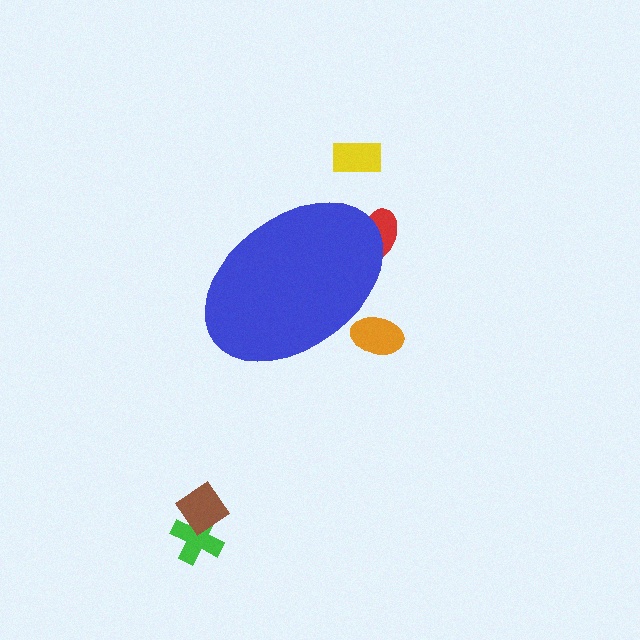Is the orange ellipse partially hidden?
Yes, the orange ellipse is partially hidden behind the blue ellipse.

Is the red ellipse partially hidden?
Yes, the red ellipse is partially hidden behind the blue ellipse.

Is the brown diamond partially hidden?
No, the brown diamond is fully visible.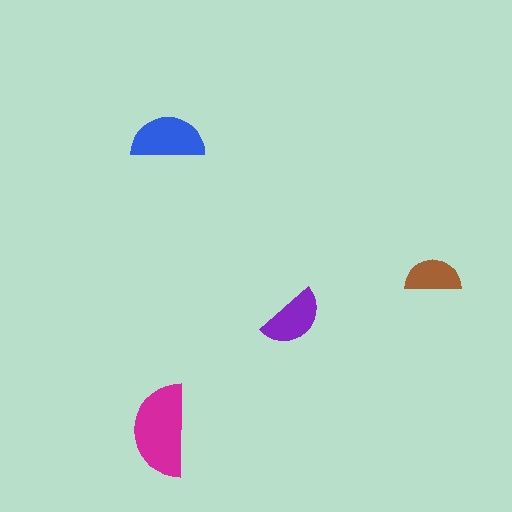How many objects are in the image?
There are 4 objects in the image.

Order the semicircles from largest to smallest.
the magenta one, the blue one, the purple one, the brown one.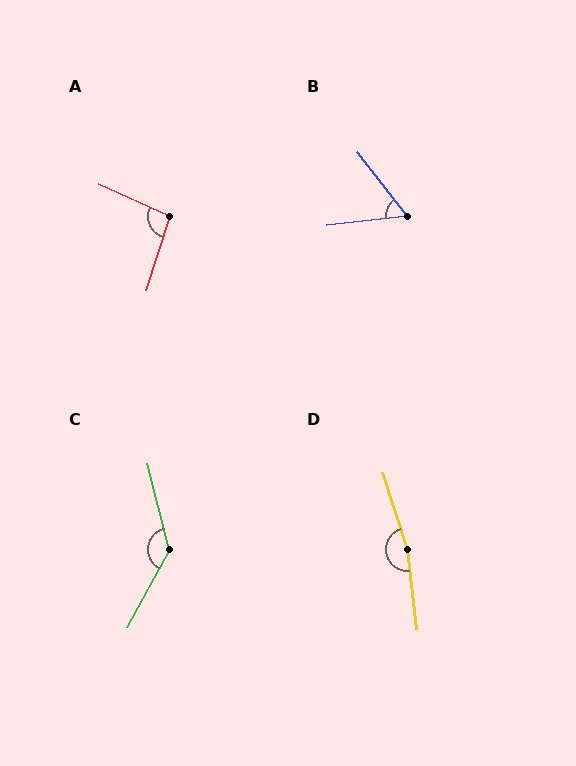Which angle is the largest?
D, at approximately 169 degrees.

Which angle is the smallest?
B, at approximately 58 degrees.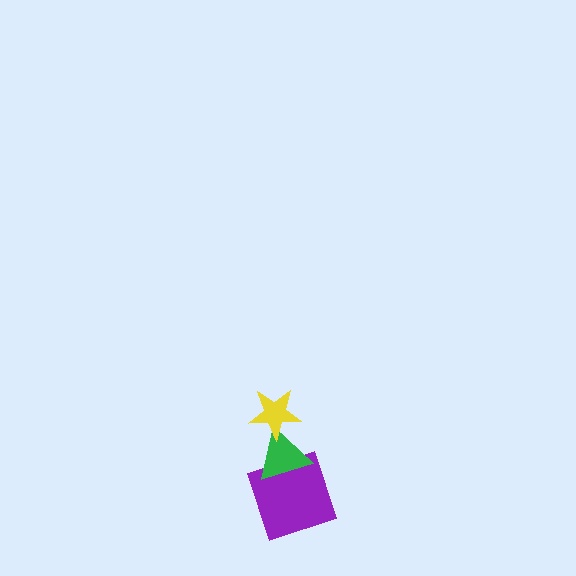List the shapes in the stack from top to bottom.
From top to bottom: the yellow star, the green triangle, the purple square.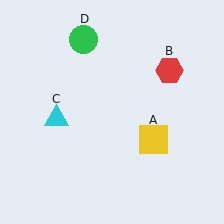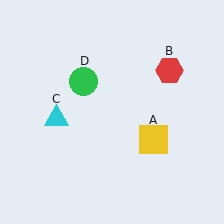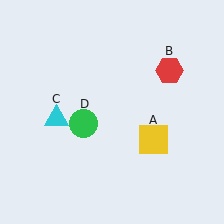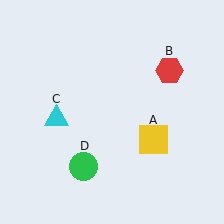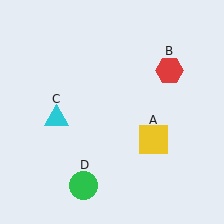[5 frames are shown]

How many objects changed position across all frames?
1 object changed position: green circle (object D).